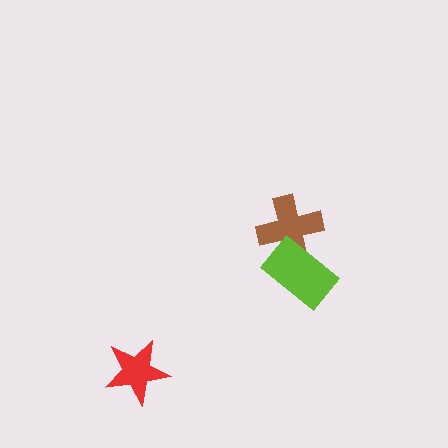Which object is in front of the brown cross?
The lime rectangle is in front of the brown cross.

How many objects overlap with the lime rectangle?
1 object overlaps with the lime rectangle.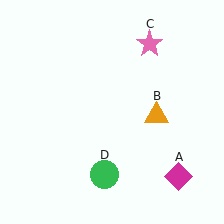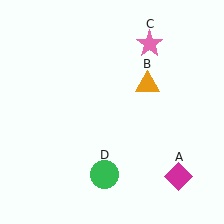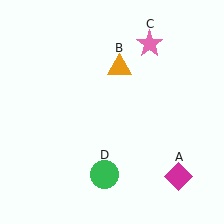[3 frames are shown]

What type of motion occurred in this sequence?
The orange triangle (object B) rotated counterclockwise around the center of the scene.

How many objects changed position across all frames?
1 object changed position: orange triangle (object B).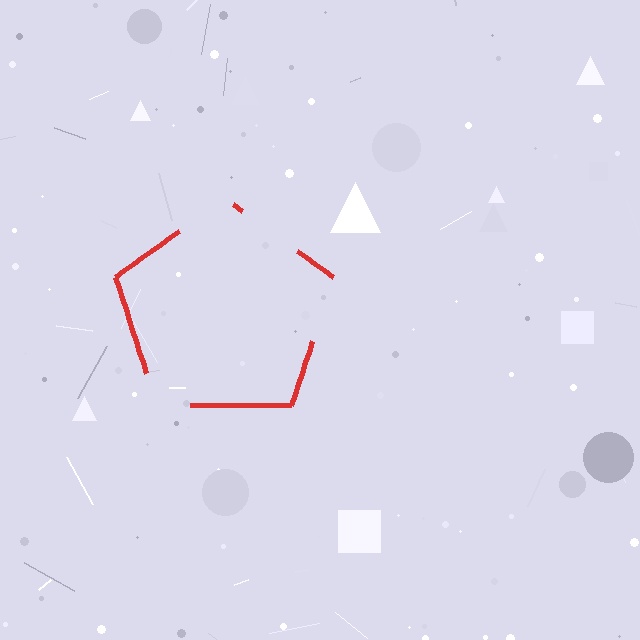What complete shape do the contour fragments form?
The contour fragments form a pentagon.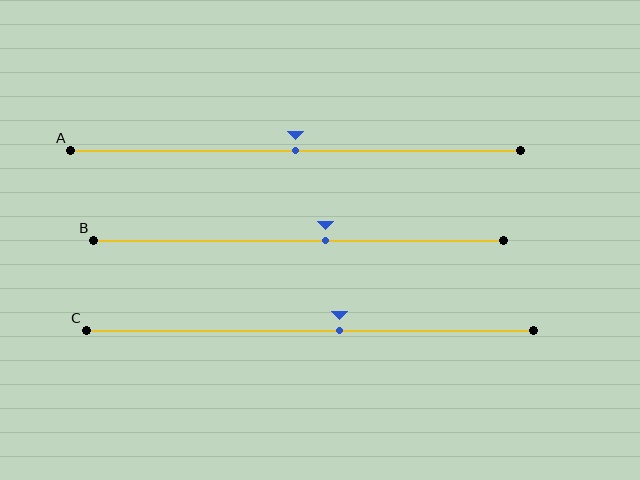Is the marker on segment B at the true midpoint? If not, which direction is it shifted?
No, the marker on segment B is shifted to the right by about 7% of the segment length.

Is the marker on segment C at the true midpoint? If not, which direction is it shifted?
No, the marker on segment C is shifted to the right by about 7% of the segment length.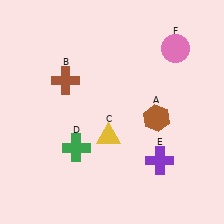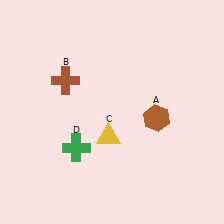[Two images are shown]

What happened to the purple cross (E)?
The purple cross (E) was removed in Image 2. It was in the bottom-right area of Image 1.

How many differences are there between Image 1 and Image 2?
There are 2 differences between the two images.